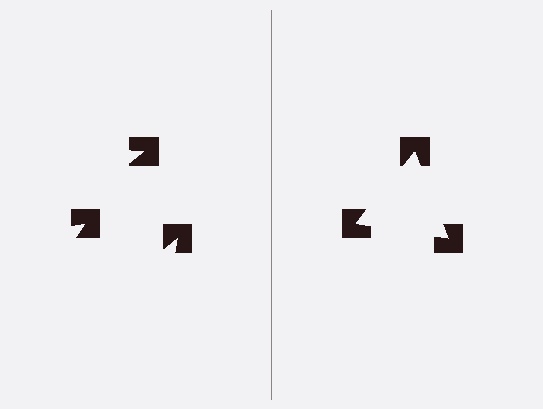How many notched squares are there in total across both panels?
6 — 3 on each side.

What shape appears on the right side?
An illusory triangle.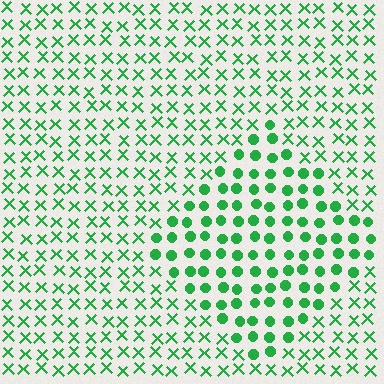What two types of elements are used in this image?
The image uses circles inside the diamond region and X marks outside it.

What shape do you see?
I see a diamond.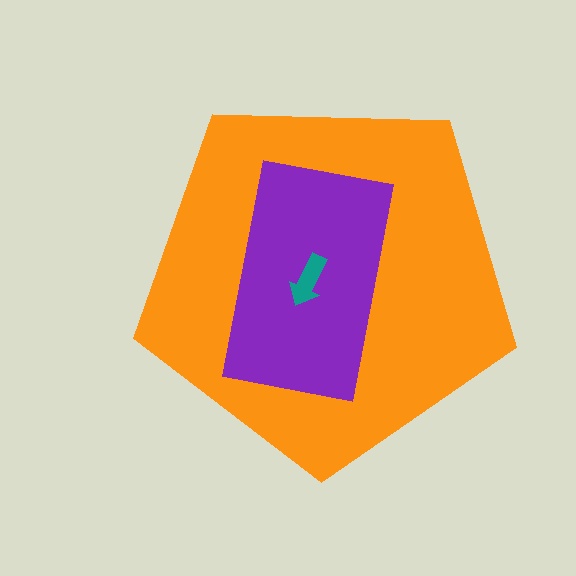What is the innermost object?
The teal arrow.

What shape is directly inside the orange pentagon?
The purple rectangle.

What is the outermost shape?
The orange pentagon.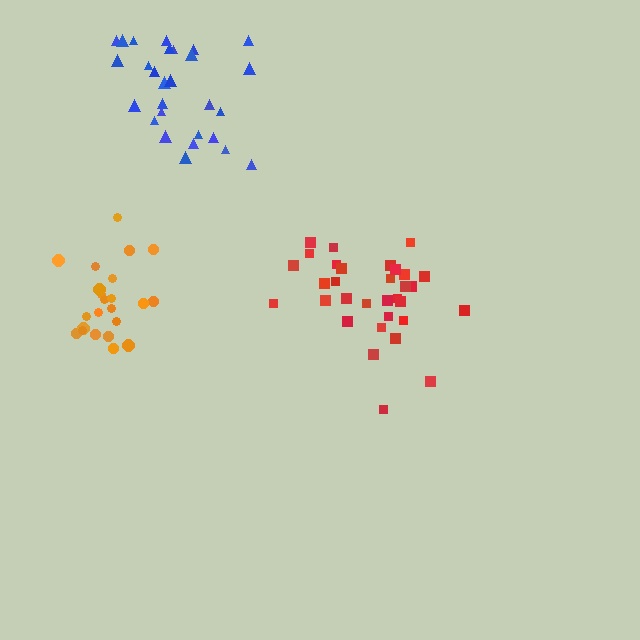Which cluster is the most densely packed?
Orange.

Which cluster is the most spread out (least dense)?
Red.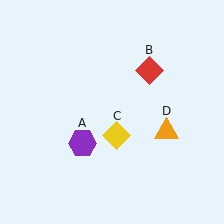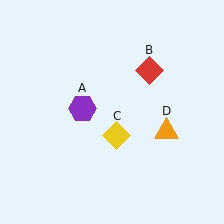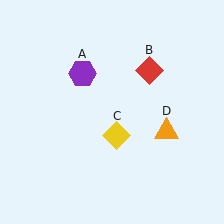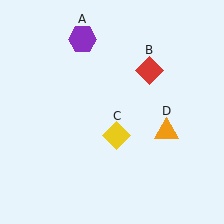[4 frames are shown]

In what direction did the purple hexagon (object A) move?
The purple hexagon (object A) moved up.